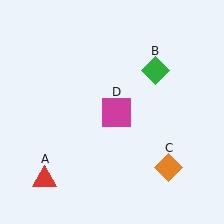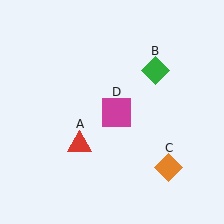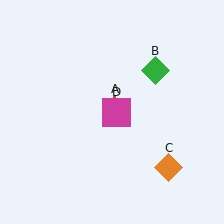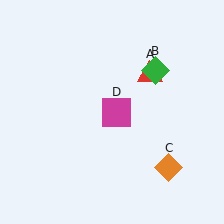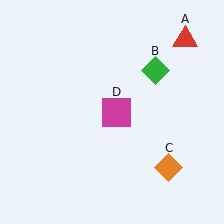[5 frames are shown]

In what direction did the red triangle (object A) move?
The red triangle (object A) moved up and to the right.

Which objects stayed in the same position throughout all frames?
Green diamond (object B) and orange diamond (object C) and magenta square (object D) remained stationary.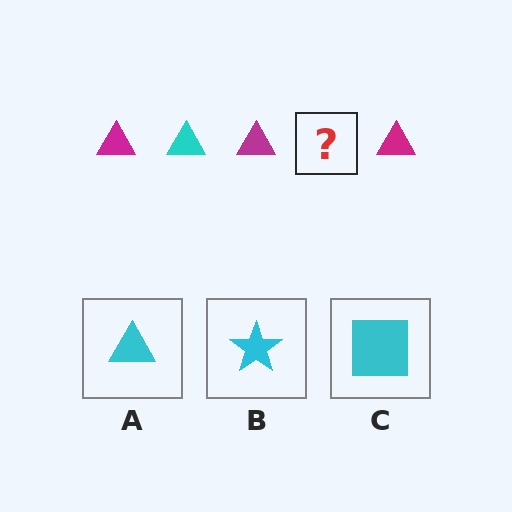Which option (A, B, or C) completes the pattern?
A.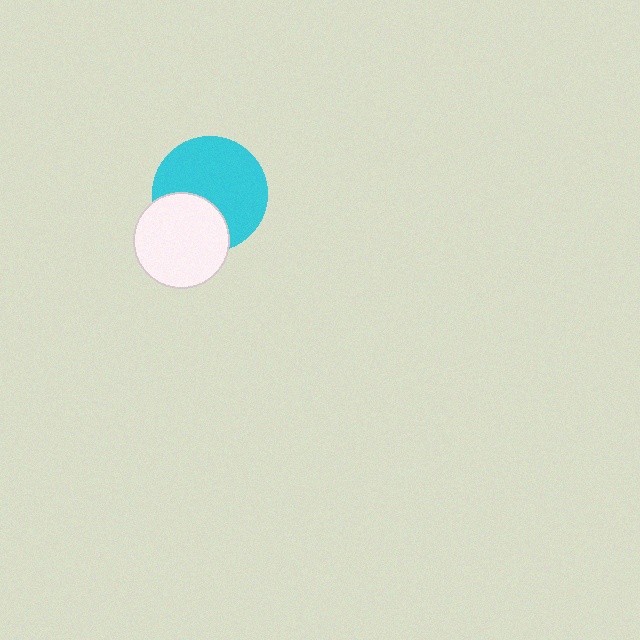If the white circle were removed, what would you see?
You would see the complete cyan circle.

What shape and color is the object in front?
The object in front is a white circle.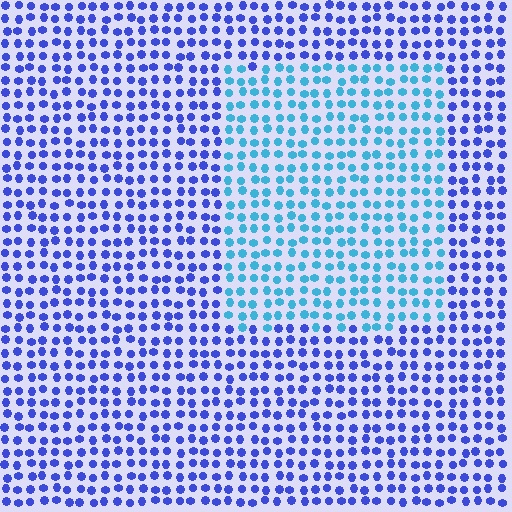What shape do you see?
I see a rectangle.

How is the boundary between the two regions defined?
The boundary is defined purely by a slight shift in hue (about 42 degrees). Spacing, size, and orientation are identical on both sides.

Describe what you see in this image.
The image is filled with small blue elements in a uniform arrangement. A rectangle-shaped region is visible where the elements are tinted to a slightly different hue, forming a subtle color boundary.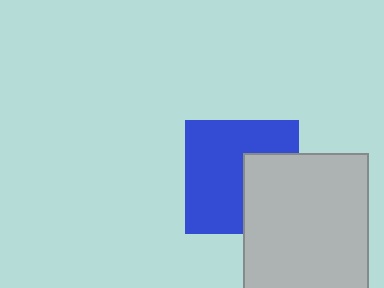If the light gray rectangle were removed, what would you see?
You would see the complete blue square.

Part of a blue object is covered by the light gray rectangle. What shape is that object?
It is a square.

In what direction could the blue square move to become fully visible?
The blue square could move left. That would shift it out from behind the light gray rectangle entirely.